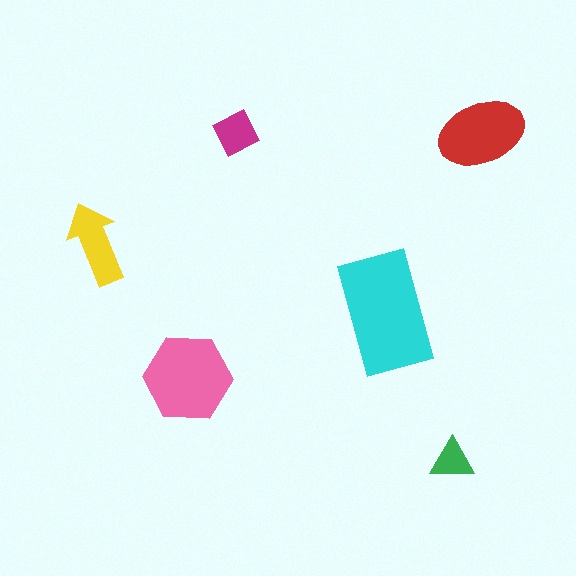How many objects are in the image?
There are 6 objects in the image.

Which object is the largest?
The cyan rectangle.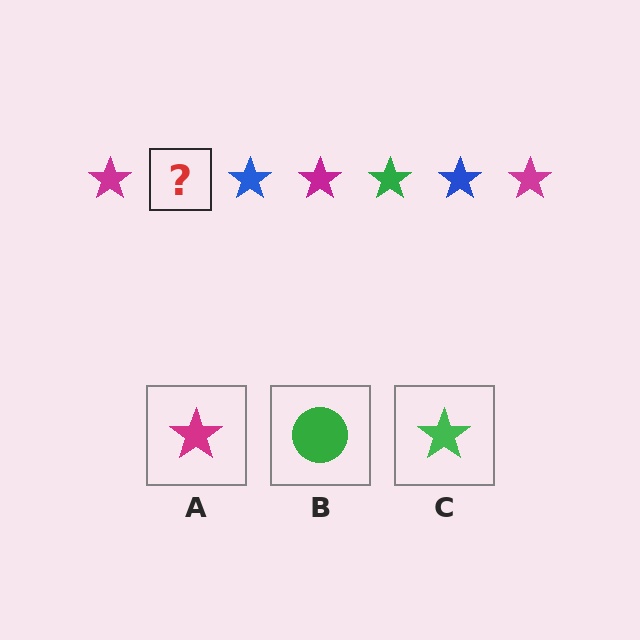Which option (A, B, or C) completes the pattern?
C.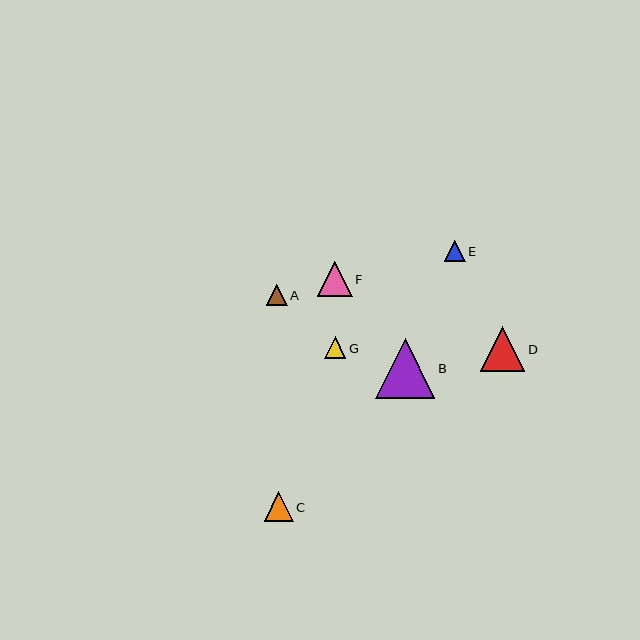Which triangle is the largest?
Triangle B is the largest with a size of approximately 59 pixels.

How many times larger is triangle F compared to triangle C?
Triangle F is approximately 1.2 times the size of triangle C.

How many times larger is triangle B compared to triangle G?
Triangle B is approximately 2.7 times the size of triangle G.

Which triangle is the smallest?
Triangle E is the smallest with a size of approximately 21 pixels.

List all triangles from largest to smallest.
From largest to smallest: B, D, F, C, G, A, E.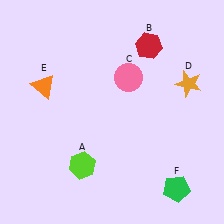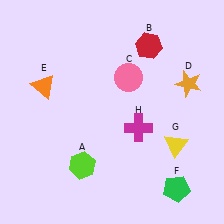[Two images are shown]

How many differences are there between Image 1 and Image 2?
There are 2 differences between the two images.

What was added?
A yellow triangle (G), a magenta cross (H) were added in Image 2.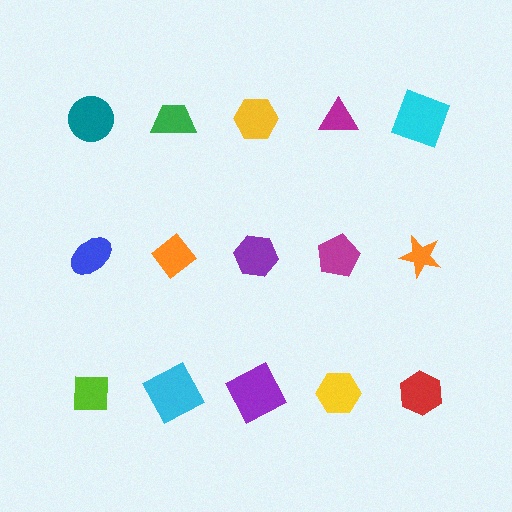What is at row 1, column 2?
A green trapezoid.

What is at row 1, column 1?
A teal circle.